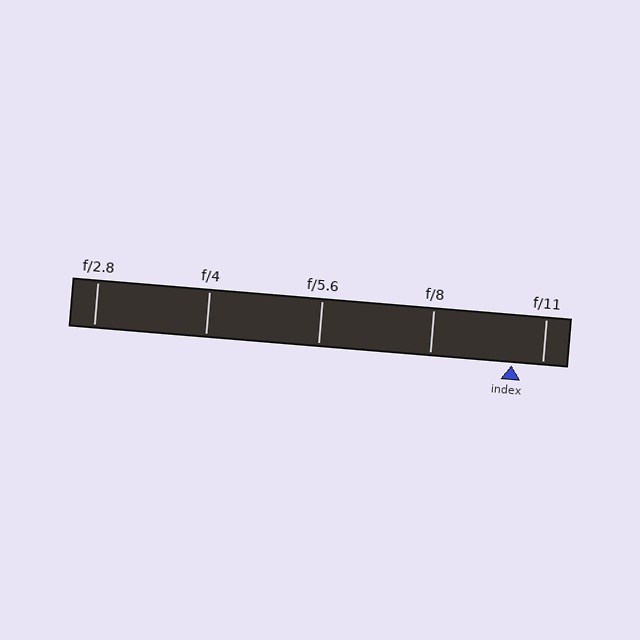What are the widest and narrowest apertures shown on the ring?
The widest aperture shown is f/2.8 and the narrowest is f/11.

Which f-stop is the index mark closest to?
The index mark is closest to f/11.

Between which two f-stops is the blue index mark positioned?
The index mark is between f/8 and f/11.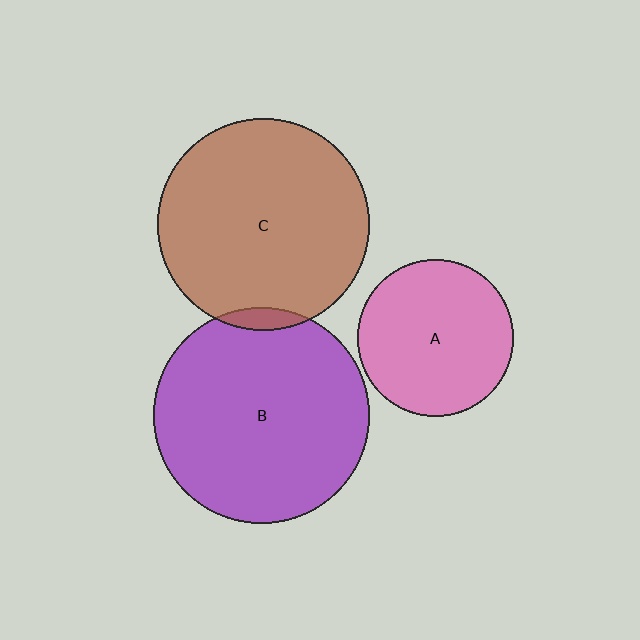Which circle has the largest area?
Circle B (purple).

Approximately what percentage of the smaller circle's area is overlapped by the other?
Approximately 5%.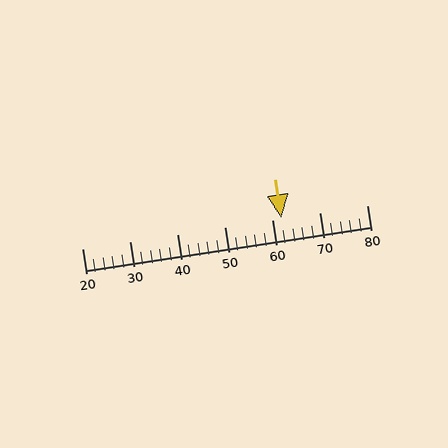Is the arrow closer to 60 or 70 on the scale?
The arrow is closer to 60.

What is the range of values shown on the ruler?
The ruler shows values from 20 to 80.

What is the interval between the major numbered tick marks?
The major tick marks are spaced 10 units apart.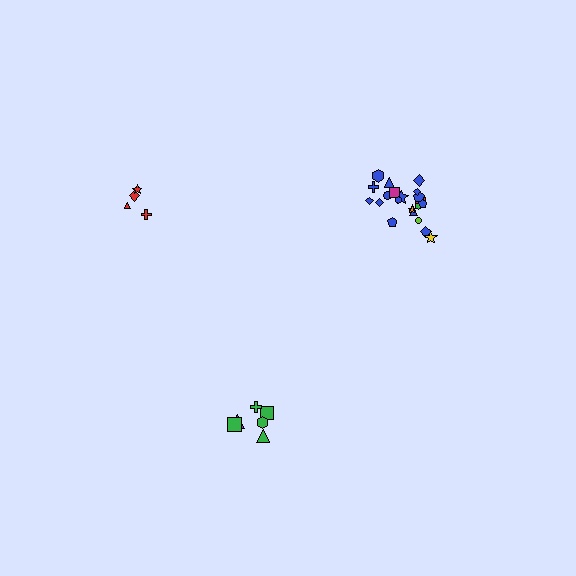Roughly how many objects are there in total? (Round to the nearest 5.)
Roughly 35 objects in total.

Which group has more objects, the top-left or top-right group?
The top-right group.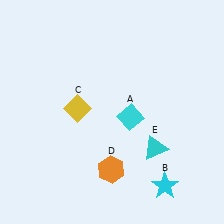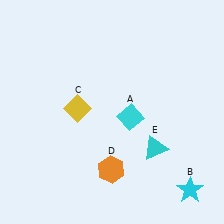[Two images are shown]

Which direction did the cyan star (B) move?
The cyan star (B) moved right.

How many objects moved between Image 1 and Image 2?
1 object moved between the two images.